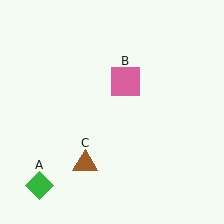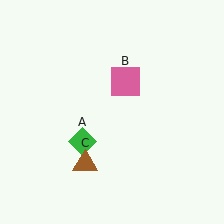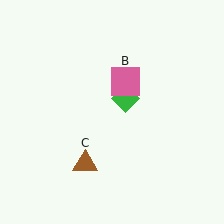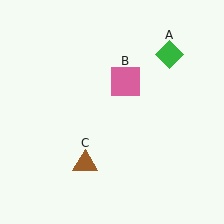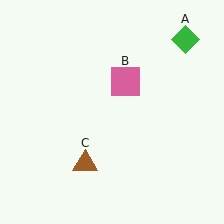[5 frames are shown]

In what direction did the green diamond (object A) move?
The green diamond (object A) moved up and to the right.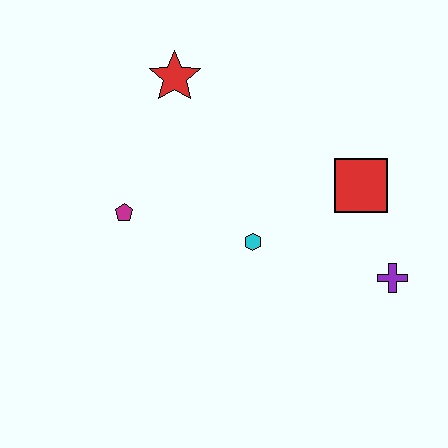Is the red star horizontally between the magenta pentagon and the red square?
Yes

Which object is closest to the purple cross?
The red square is closest to the purple cross.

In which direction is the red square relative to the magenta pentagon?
The red square is to the right of the magenta pentagon.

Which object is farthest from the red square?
The magenta pentagon is farthest from the red square.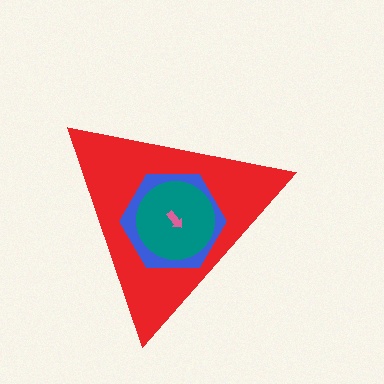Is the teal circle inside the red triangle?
Yes.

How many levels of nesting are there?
4.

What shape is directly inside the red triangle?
The blue hexagon.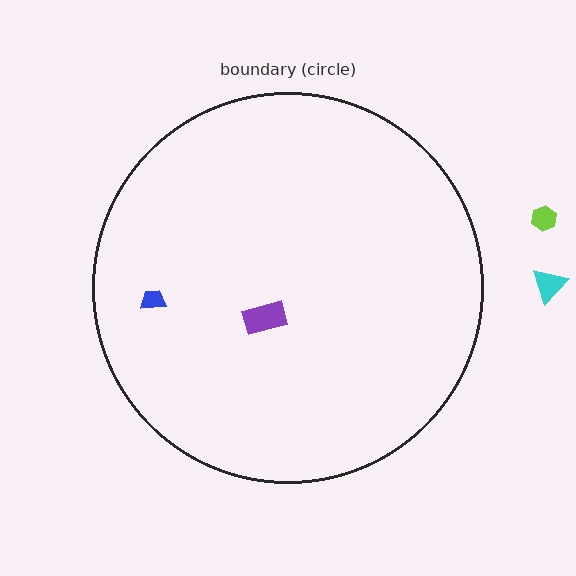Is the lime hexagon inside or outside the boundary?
Outside.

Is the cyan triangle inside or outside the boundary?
Outside.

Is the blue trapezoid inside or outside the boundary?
Inside.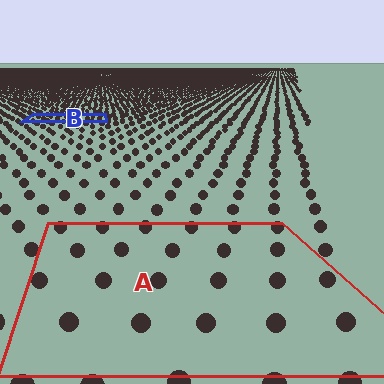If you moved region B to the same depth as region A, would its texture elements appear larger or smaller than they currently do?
They would appear larger. At a closer depth, the same texture elements are projected at a bigger on-screen size.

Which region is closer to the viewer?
Region A is closer. The texture elements there are larger and more spread out.